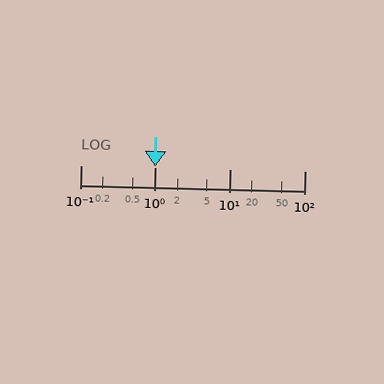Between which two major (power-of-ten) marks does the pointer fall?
The pointer is between 1 and 10.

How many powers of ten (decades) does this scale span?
The scale spans 3 decades, from 0.1 to 100.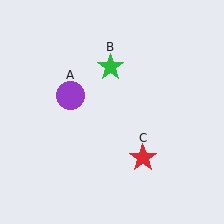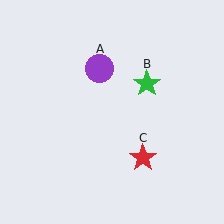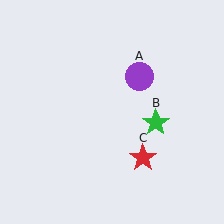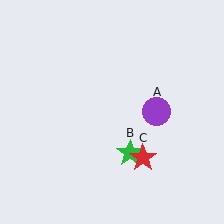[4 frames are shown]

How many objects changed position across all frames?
2 objects changed position: purple circle (object A), green star (object B).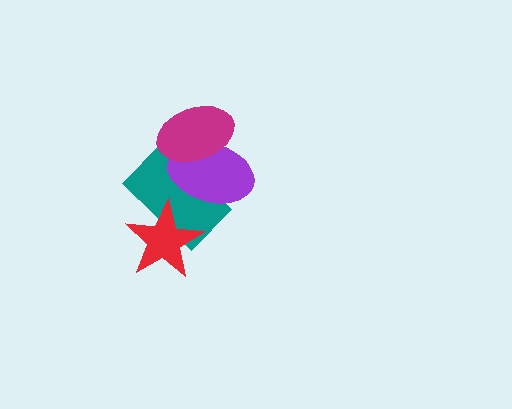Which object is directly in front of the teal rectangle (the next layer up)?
The red star is directly in front of the teal rectangle.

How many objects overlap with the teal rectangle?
3 objects overlap with the teal rectangle.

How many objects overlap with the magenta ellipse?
2 objects overlap with the magenta ellipse.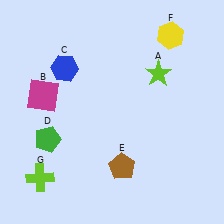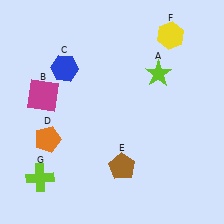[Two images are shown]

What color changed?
The pentagon (D) changed from green in Image 1 to orange in Image 2.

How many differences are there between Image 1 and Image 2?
There is 1 difference between the two images.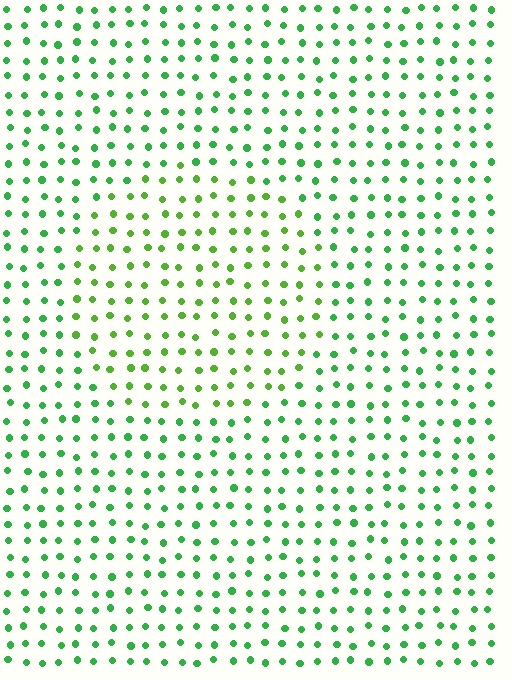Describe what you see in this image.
The image is filled with small green elements in a uniform arrangement. A circle-shaped region is visible where the elements are tinted to a slightly different hue, forming a subtle color boundary.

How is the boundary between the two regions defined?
The boundary is defined purely by a slight shift in hue (about 26 degrees). Spacing, size, and orientation are identical on both sides.